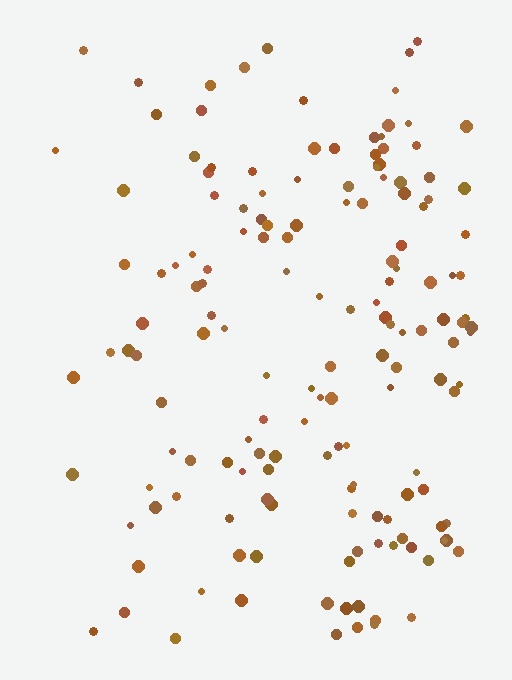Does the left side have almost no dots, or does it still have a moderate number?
Still a moderate number, just noticeably fewer than the right.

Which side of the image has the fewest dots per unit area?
The left.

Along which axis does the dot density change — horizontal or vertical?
Horizontal.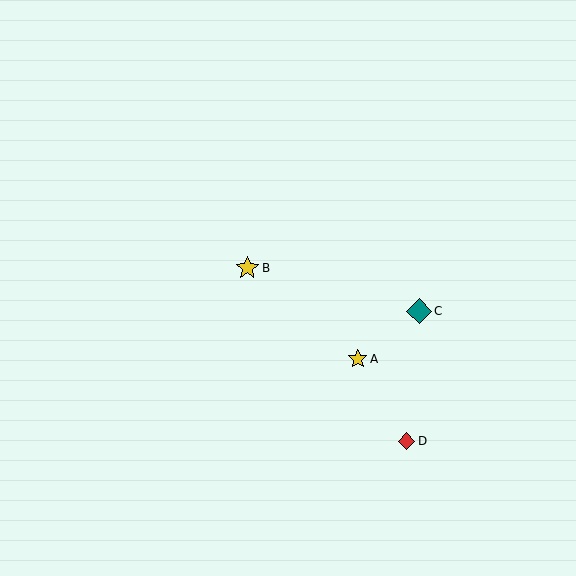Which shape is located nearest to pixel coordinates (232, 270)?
The yellow star (labeled B) at (247, 268) is nearest to that location.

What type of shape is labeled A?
Shape A is a yellow star.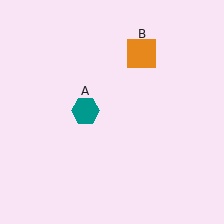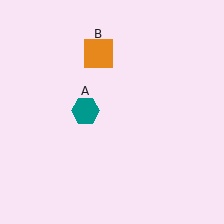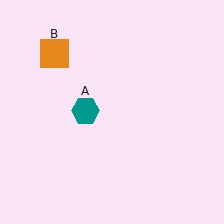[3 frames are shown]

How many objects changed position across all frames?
1 object changed position: orange square (object B).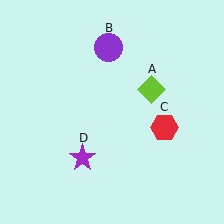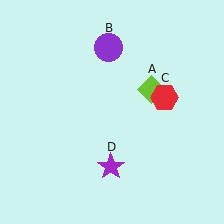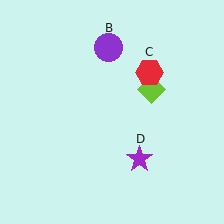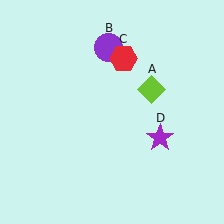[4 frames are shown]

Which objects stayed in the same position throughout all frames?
Lime diamond (object A) and purple circle (object B) remained stationary.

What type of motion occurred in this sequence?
The red hexagon (object C), purple star (object D) rotated counterclockwise around the center of the scene.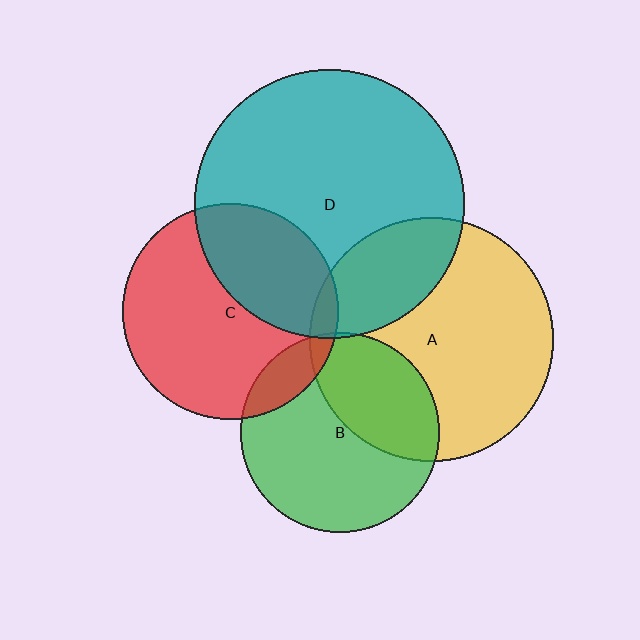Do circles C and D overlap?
Yes.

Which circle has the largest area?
Circle D (teal).